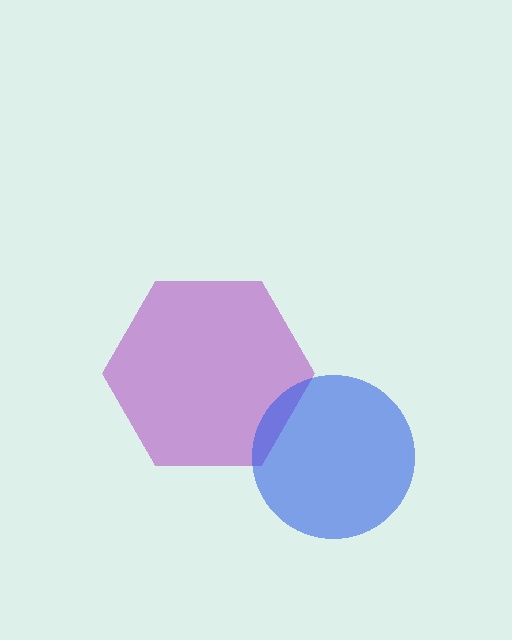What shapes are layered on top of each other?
The layered shapes are: a purple hexagon, a blue circle.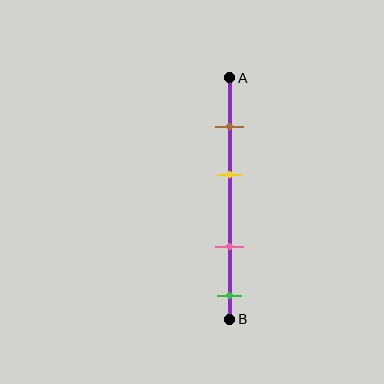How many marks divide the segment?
There are 4 marks dividing the segment.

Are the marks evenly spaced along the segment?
No, the marks are not evenly spaced.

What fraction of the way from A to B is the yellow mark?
The yellow mark is approximately 40% (0.4) of the way from A to B.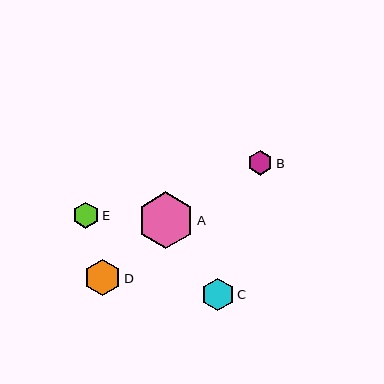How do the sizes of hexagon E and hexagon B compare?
Hexagon E and hexagon B are approximately the same size.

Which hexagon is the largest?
Hexagon A is the largest with a size of approximately 57 pixels.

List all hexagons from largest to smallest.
From largest to smallest: A, D, C, E, B.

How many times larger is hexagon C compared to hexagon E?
Hexagon C is approximately 1.2 times the size of hexagon E.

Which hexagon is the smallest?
Hexagon B is the smallest with a size of approximately 25 pixels.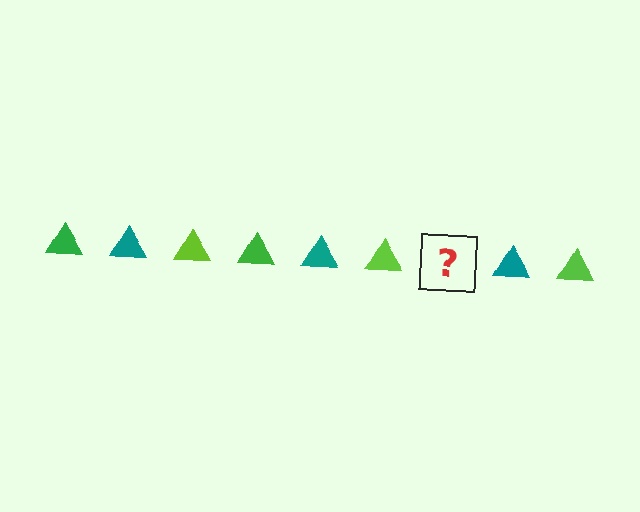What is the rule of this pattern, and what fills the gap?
The rule is that the pattern cycles through green, teal, lime triangles. The gap should be filled with a green triangle.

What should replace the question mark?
The question mark should be replaced with a green triangle.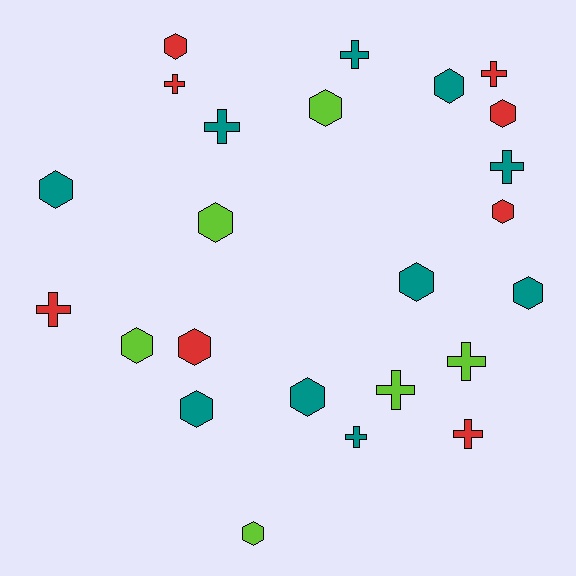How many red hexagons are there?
There are 4 red hexagons.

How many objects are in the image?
There are 24 objects.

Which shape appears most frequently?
Hexagon, with 14 objects.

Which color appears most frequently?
Teal, with 10 objects.